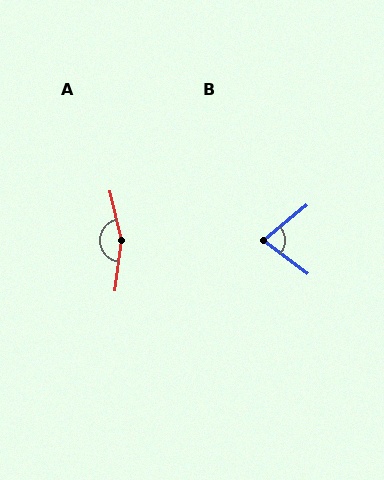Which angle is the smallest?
B, at approximately 76 degrees.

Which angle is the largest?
A, at approximately 159 degrees.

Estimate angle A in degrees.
Approximately 159 degrees.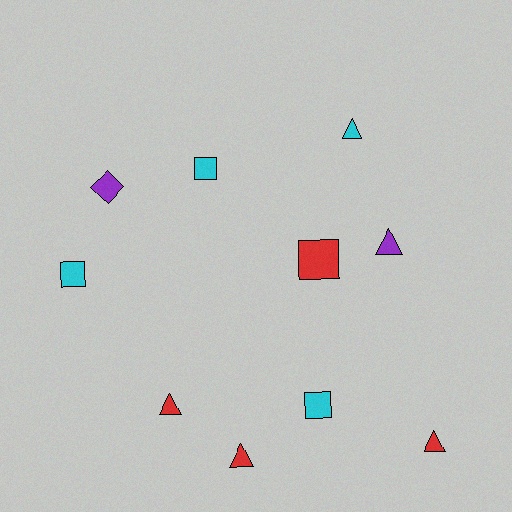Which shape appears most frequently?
Triangle, with 5 objects.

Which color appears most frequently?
Red, with 4 objects.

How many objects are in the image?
There are 10 objects.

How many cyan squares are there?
There are 3 cyan squares.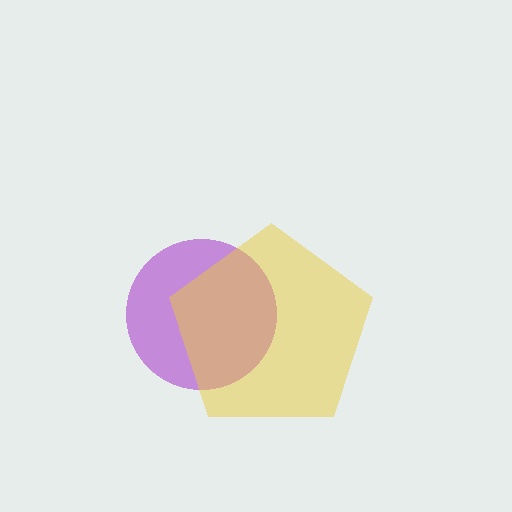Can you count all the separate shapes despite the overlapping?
Yes, there are 2 separate shapes.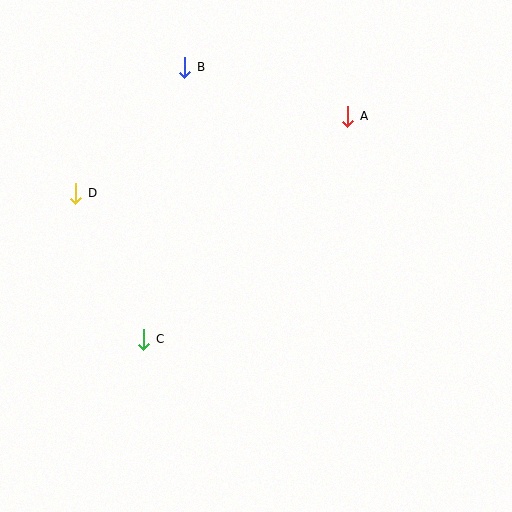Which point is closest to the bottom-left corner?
Point C is closest to the bottom-left corner.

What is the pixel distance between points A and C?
The distance between A and C is 303 pixels.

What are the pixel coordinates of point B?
Point B is at (185, 68).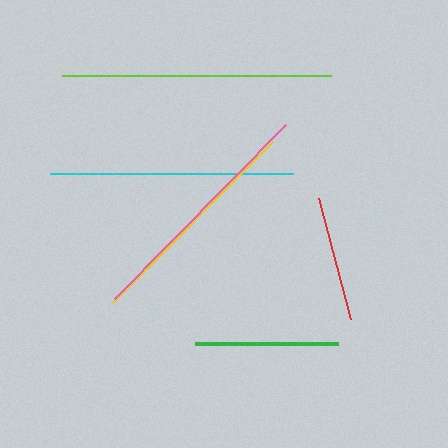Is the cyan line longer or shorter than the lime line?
The lime line is longer than the cyan line.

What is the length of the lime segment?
The lime segment is approximately 269 pixels long.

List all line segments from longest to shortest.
From longest to shortest: lime, pink, cyan, yellow, green, red.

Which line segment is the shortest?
The red line is the shortest at approximately 125 pixels.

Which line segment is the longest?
The lime line is the longest at approximately 269 pixels.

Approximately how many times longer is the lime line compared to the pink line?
The lime line is approximately 1.1 times the length of the pink line.